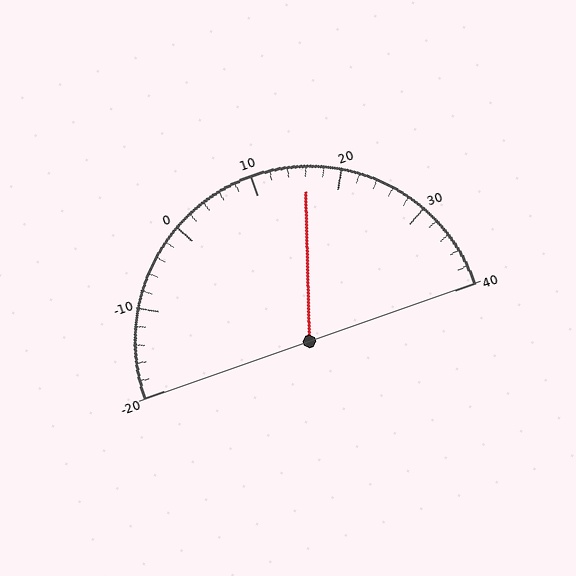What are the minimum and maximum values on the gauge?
The gauge ranges from -20 to 40.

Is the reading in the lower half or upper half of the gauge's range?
The reading is in the upper half of the range (-20 to 40).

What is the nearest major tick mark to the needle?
The nearest major tick mark is 20.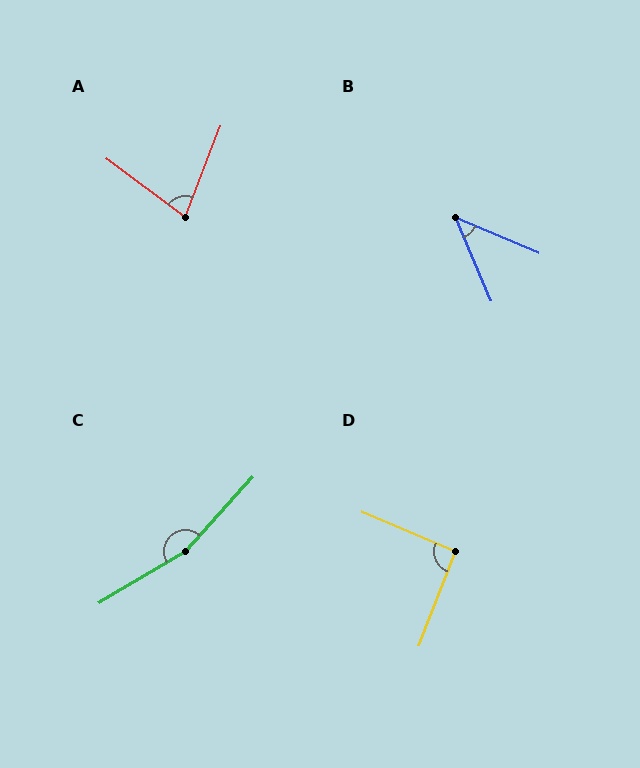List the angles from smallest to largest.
B (44°), A (75°), D (91°), C (163°).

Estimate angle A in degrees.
Approximately 75 degrees.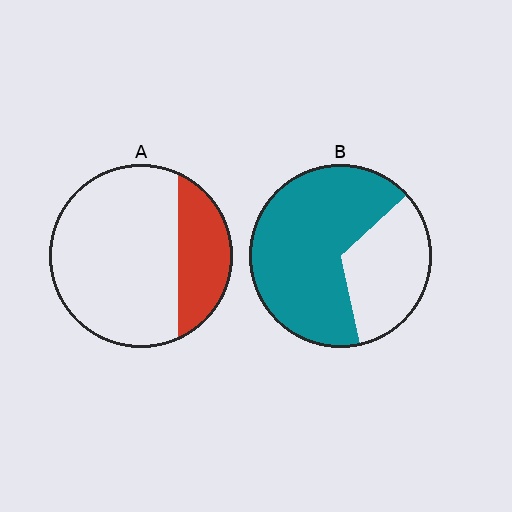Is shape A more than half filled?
No.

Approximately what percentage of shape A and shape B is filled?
A is approximately 25% and B is approximately 65%.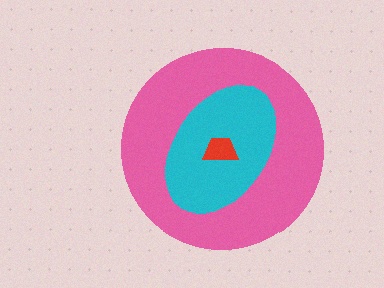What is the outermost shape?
The pink circle.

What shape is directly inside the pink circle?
The cyan ellipse.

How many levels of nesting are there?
3.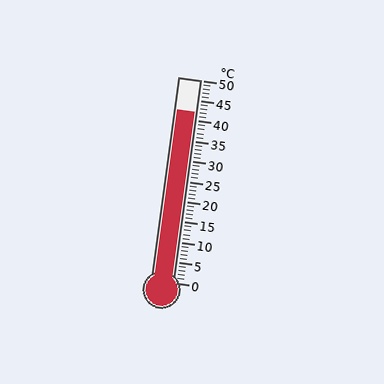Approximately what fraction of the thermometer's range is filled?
The thermometer is filled to approximately 85% of its range.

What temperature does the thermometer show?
The thermometer shows approximately 42°C.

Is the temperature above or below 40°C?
The temperature is above 40°C.